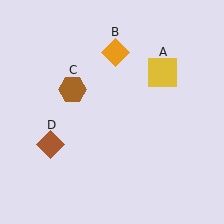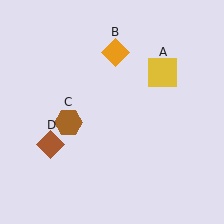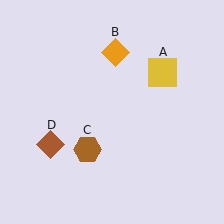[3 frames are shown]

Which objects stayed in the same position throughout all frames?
Yellow square (object A) and orange diamond (object B) and brown diamond (object D) remained stationary.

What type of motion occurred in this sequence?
The brown hexagon (object C) rotated counterclockwise around the center of the scene.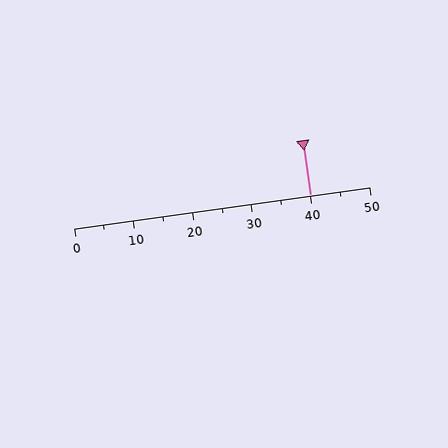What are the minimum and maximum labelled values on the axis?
The axis runs from 0 to 50.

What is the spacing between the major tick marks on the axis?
The major ticks are spaced 10 apart.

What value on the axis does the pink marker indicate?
The marker indicates approximately 40.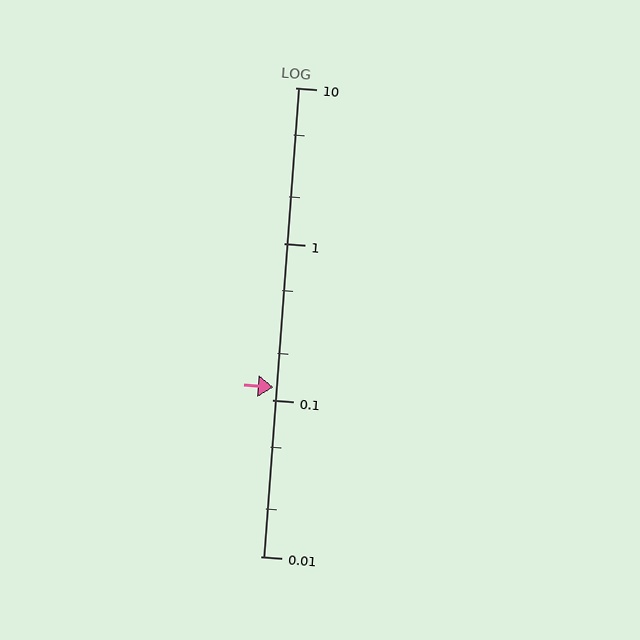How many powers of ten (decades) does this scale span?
The scale spans 3 decades, from 0.01 to 10.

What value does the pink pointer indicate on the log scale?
The pointer indicates approximately 0.12.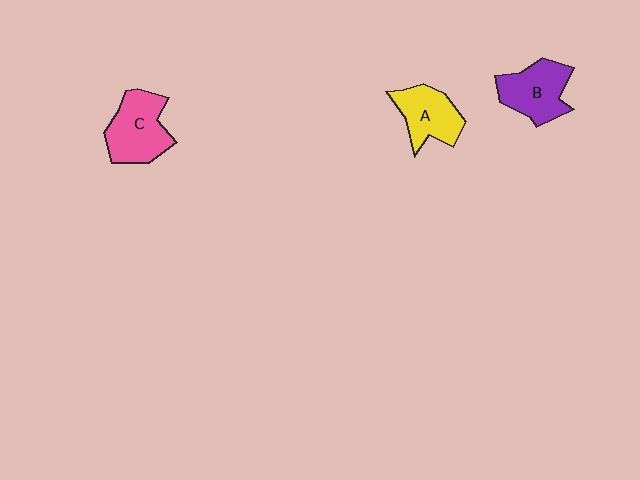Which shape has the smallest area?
Shape A (yellow).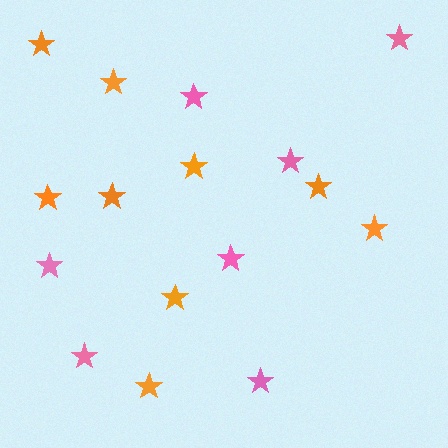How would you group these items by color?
There are 2 groups: one group of orange stars (9) and one group of pink stars (7).